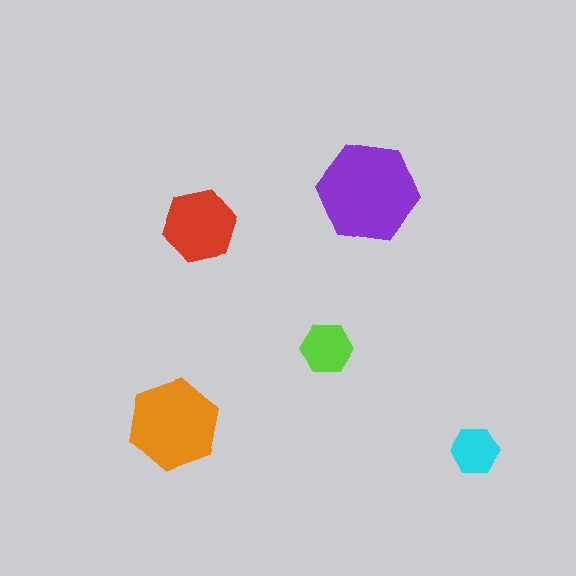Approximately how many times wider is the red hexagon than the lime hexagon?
About 1.5 times wider.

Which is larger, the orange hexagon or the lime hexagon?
The orange one.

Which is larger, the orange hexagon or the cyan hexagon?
The orange one.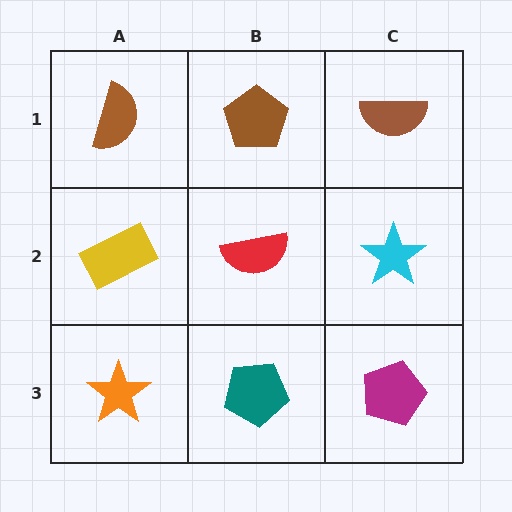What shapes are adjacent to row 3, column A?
A yellow rectangle (row 2, column A), a teal pentagon (row 3, column B).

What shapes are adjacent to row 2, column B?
A brown pentagon (row 1, column B), a teal pentagon (row 3, column B), a yellow rectangle (row 2, column A), a cyan star (row 2, column C).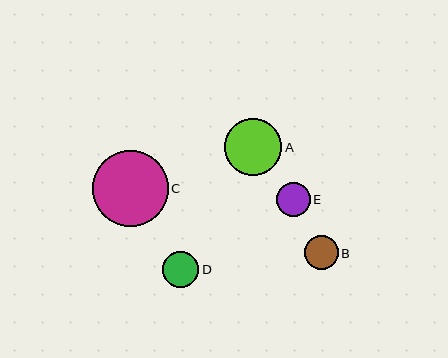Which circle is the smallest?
Circle E is the smallest with a size of approximately 34 pixels.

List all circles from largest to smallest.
From largest to smallest: C, A, D, B, E.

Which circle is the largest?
Circle C is the largest with a size of approximately 76 pixels.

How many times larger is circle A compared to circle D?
Circle A is approximately 1.6 times the size of circle D.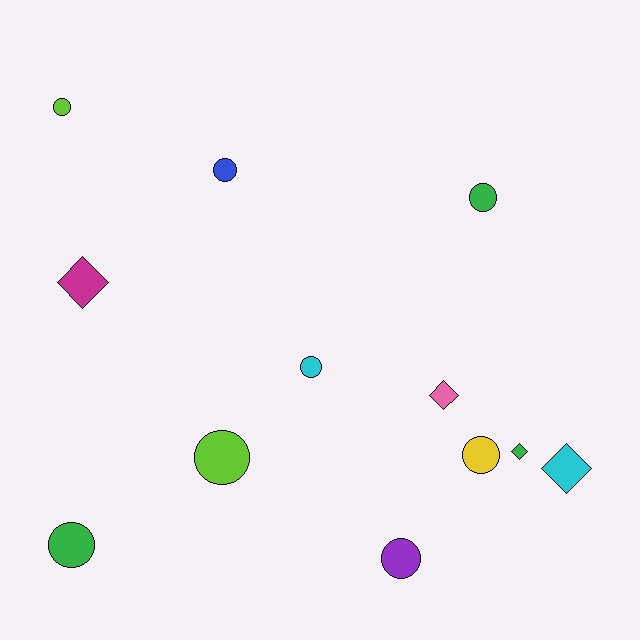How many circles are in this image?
There are 8 circles.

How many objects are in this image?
There are 12 objects.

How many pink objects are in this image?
There is 1 pink object.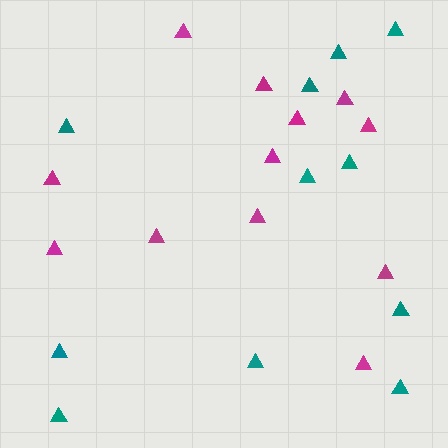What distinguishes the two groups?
There are 2 groups: one group of teal triangles (11) and one group of magenta triangles (12).